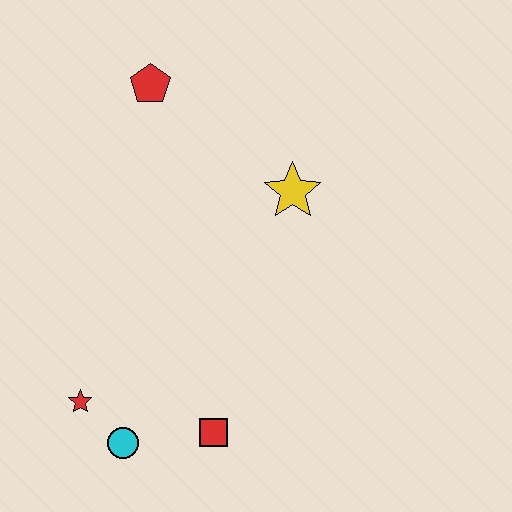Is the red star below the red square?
No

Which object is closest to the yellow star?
The red pentagon is closest to the yellow star.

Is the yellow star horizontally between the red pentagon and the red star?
No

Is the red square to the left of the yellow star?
Yes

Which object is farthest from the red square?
The red pentagon is farthest from the red square.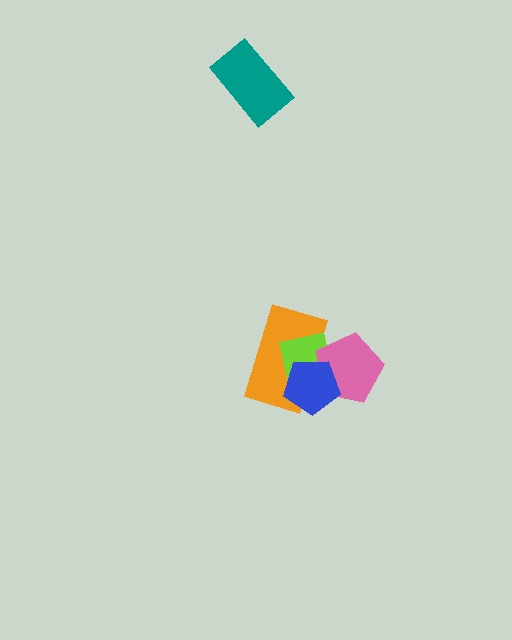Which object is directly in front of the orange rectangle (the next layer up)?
The lime square is directly in front of the orange rectangle.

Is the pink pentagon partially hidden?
Yes, it is partially covered by another shape.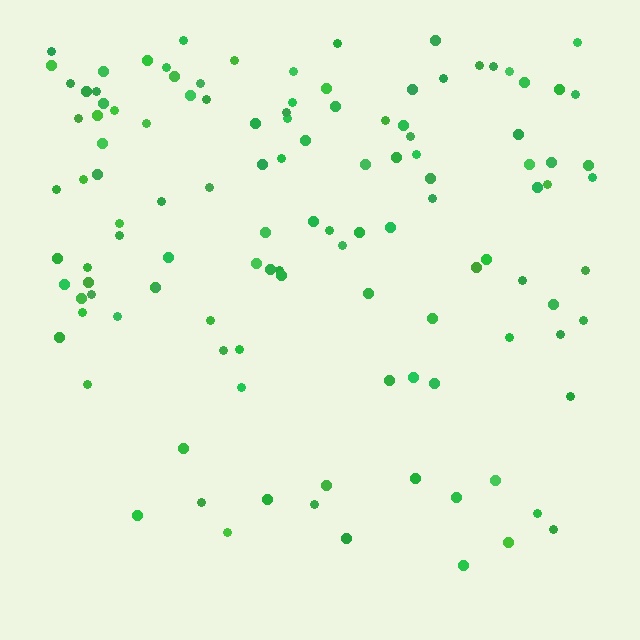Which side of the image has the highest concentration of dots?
The top.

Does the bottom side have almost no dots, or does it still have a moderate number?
Still a moderate number, just noticeably fewer than the top.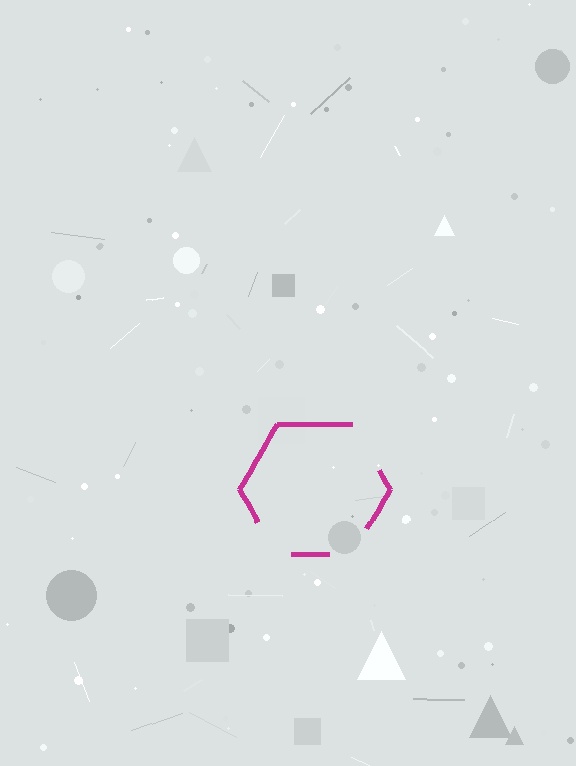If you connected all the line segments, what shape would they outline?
They would outline a hexagon.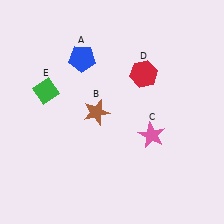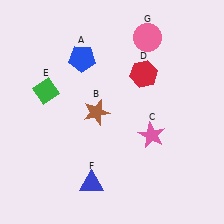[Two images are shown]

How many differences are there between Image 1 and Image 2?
There are 2 differences between the two images.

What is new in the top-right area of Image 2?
A pink circle (G) was added in the top-right area of Image 2.